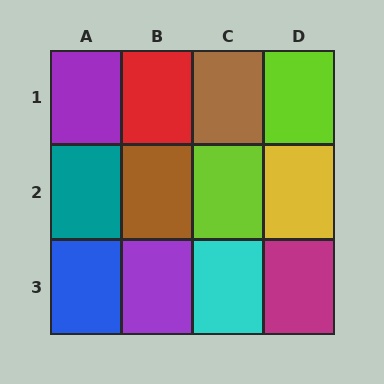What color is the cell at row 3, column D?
Magenta.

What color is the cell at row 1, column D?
Lime.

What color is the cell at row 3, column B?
Purple.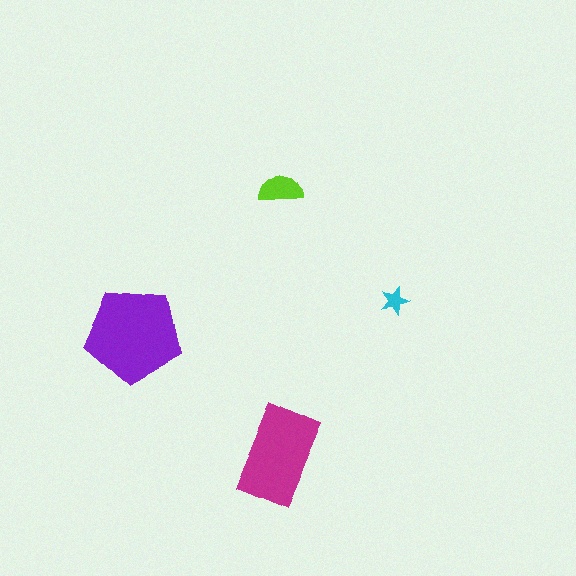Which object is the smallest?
The cyan star.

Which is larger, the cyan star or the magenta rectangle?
The magenta rectangle.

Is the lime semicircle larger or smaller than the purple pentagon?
Smaller.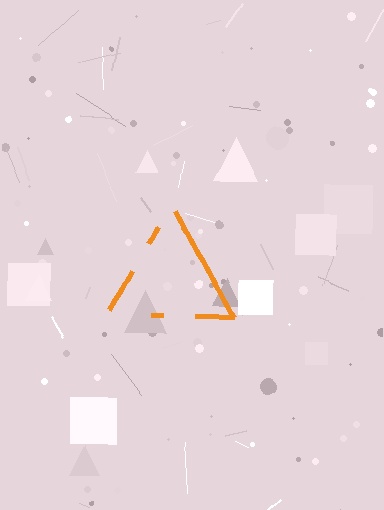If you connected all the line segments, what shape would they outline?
They would outline a triangle.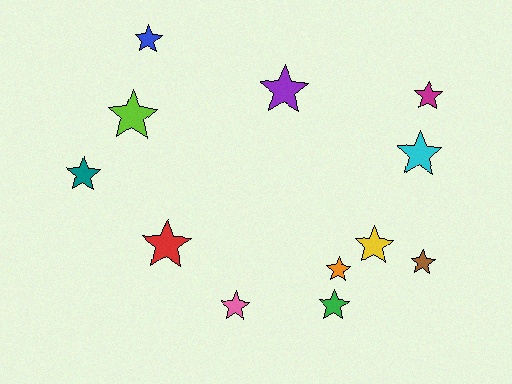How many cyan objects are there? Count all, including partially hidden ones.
There is 1 cyan object.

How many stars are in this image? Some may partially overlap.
There are 12 stars.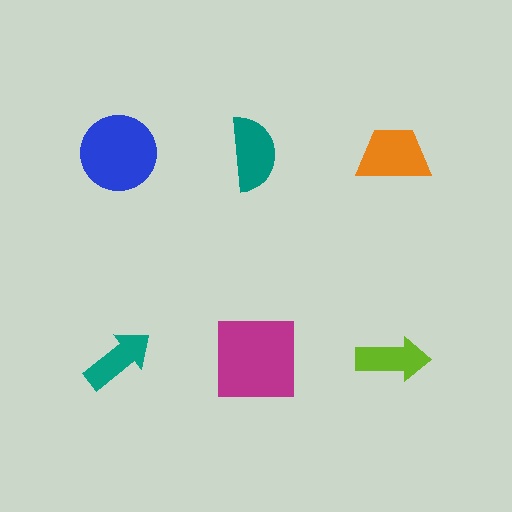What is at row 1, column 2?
A teal semicircle.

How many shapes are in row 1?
3 shapes.